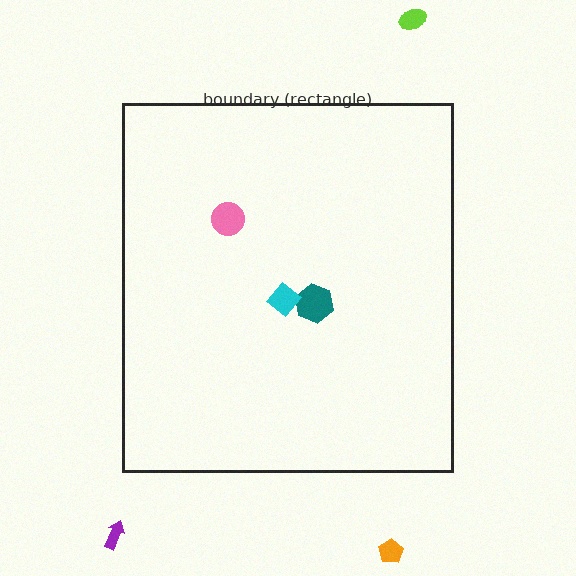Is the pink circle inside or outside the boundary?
Inside.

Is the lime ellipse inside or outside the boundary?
Outside.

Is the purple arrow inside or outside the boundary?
Outside.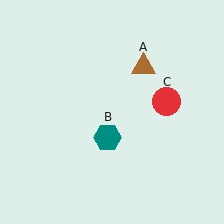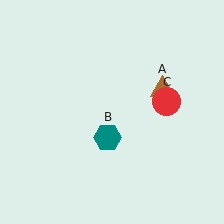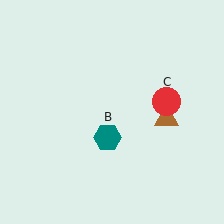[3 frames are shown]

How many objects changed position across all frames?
1 object changed position: brown triangle (object A).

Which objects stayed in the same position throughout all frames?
Teal hexagon (object B) and red circle (object C) remained stationary.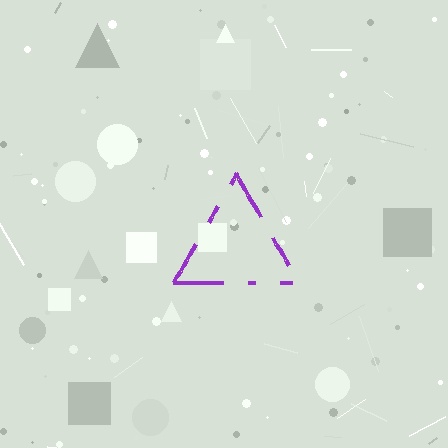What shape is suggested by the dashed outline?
The dashed outline suggests a triangle.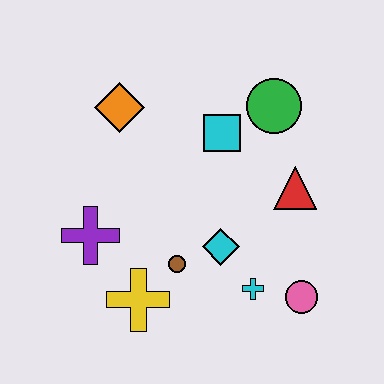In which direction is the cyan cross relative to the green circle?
The cyan cross is below the green circle.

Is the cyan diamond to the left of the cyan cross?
Yes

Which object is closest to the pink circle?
The cyan cross is closest to the pink circle.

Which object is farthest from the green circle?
The yellow cross is farthest from the green circle.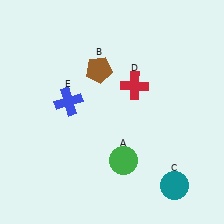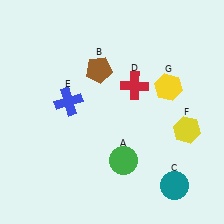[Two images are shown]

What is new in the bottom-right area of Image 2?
A yellow hexagon (F) was added in the bottom-right area of Image 2.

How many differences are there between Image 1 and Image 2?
There are 2 differences between the two images.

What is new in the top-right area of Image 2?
A yellow hexagon (G) was added in the top-right area of Image 2.